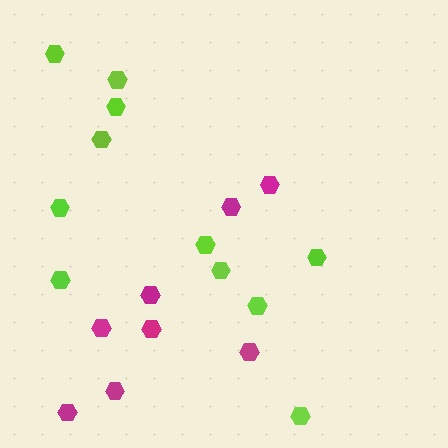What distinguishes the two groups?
There are 2 groups: one group of magenta hexagons (8) and one group of lime hexagons (11).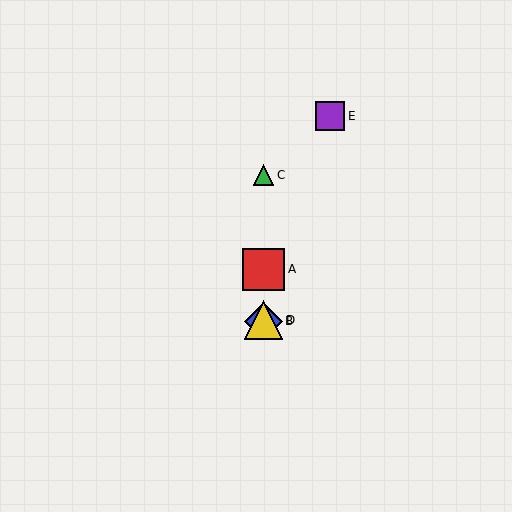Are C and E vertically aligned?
No, C is at x≈263 and E is at x≈330.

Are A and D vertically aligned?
Yes, both are at x≈263.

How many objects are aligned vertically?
4 objects (A, B, C, D) are aligned vertically.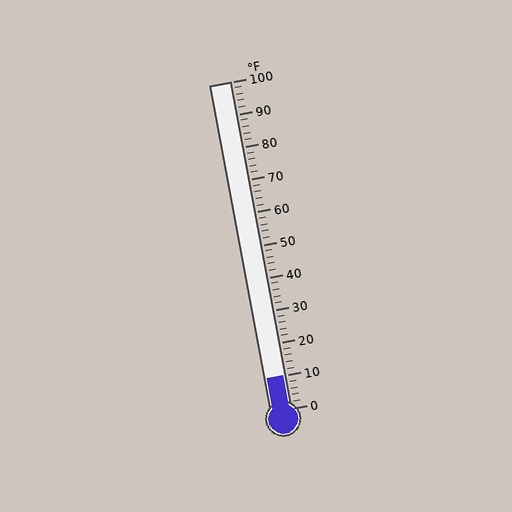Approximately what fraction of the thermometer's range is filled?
The thermometer is filled to approximately 10% of its range.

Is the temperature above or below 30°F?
The temperature is below 30°F.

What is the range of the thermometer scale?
The thermometer scale ranges from 0°F to 100°F.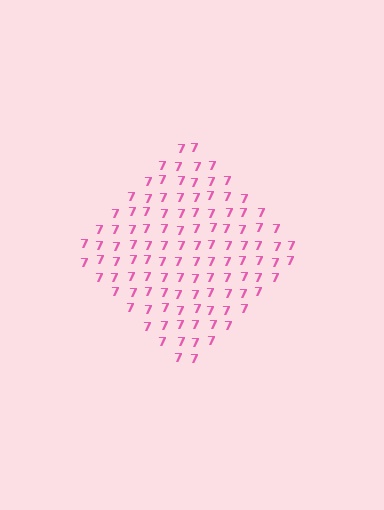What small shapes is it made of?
It is made of small digit 7's.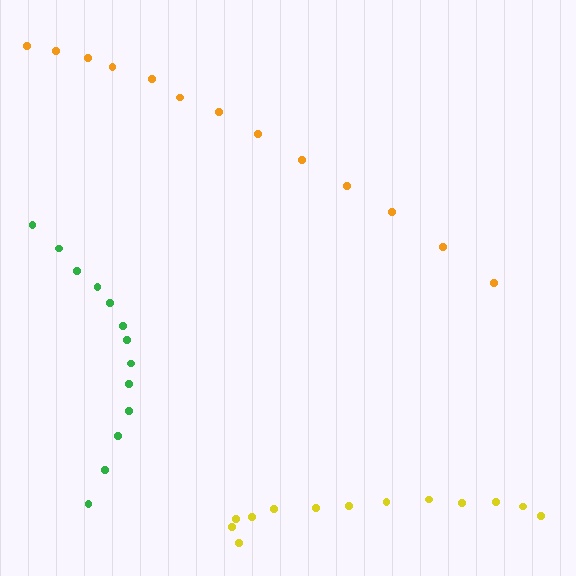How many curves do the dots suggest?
There are 3 distinct paths.